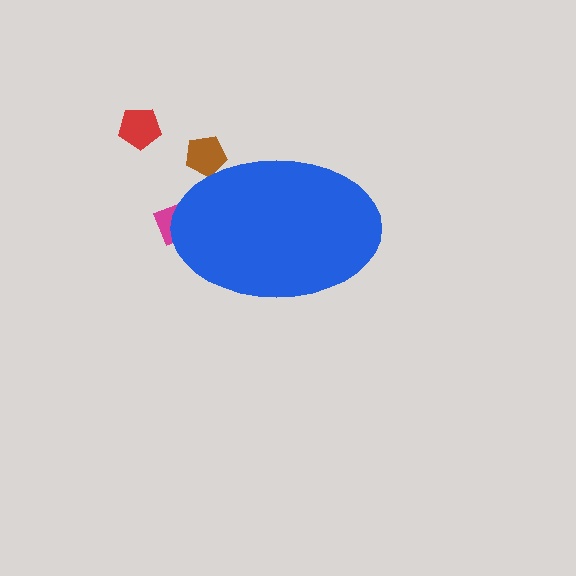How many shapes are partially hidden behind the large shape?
2 shapes are partially hidden.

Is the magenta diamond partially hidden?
Yes, the magenta diamond is partially hidden behind the blue ellipse.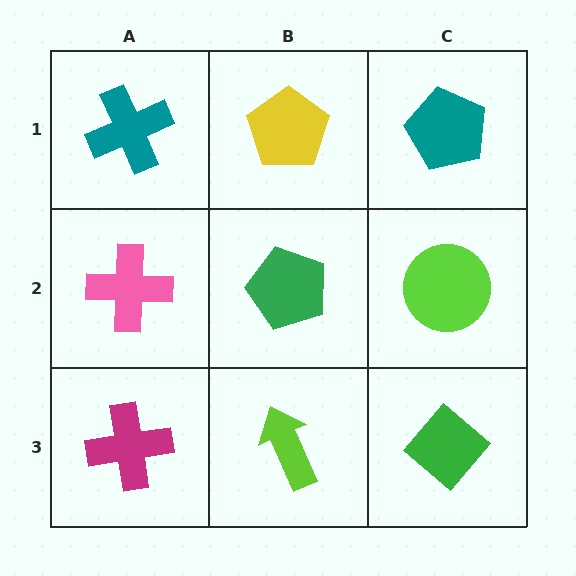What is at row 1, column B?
A yellow pentagon.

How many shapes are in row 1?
3 shapes.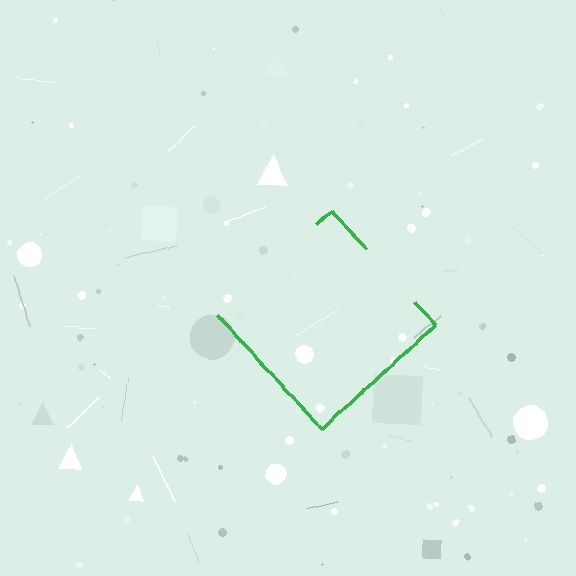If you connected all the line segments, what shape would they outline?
They would outline a diamond.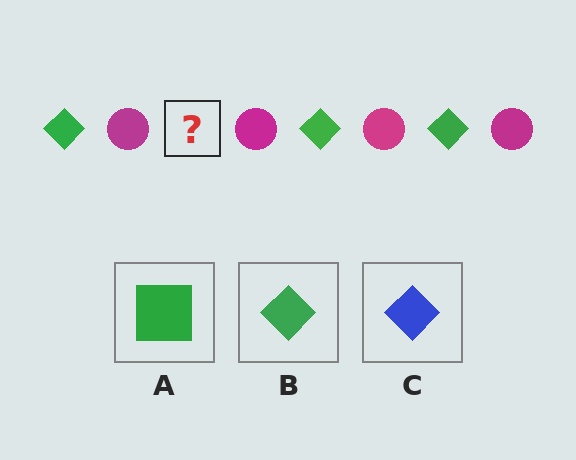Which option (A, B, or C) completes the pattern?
B.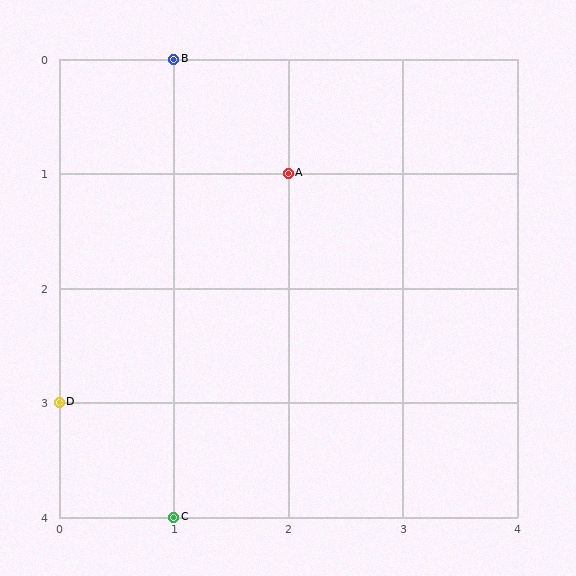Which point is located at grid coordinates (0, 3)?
Point D is at (0, 3).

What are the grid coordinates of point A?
Point A is at grid coordinates (2, 1).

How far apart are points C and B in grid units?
Points C and B are 4 rows apart.